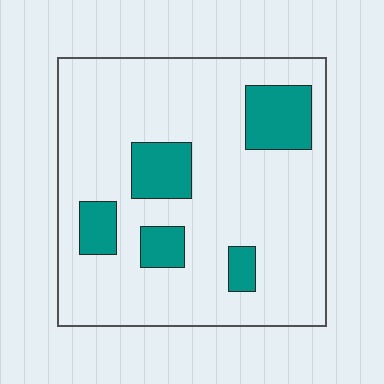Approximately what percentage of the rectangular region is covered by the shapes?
Approximately 20%.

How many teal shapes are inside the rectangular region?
5.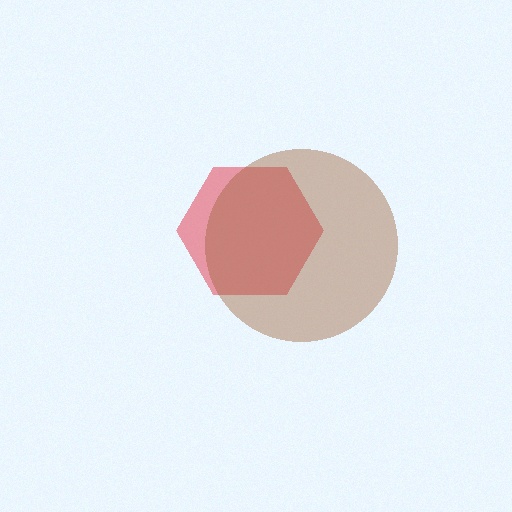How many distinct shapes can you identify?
There are 2 distinct shapes: a red hexagon, a brown circle.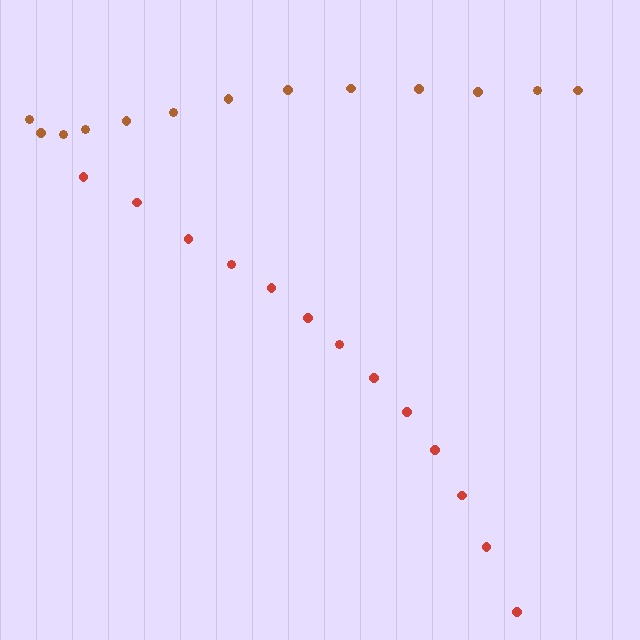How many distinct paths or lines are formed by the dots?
There are 2 distinct paths.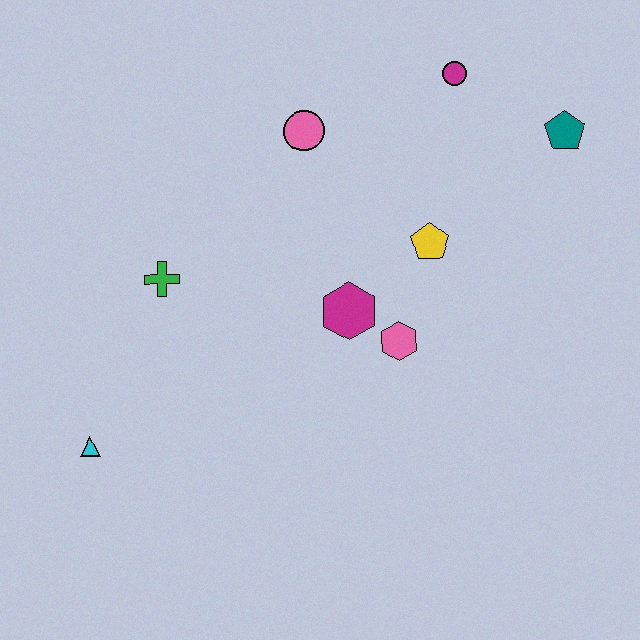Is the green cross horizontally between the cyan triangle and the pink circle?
Yes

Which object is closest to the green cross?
The cyan triangle is closest to the green cross.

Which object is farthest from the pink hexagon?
The cyan triangle is farthest from the pink hexagon.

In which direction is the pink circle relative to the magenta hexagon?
The pink circle is above the magenta hexagon.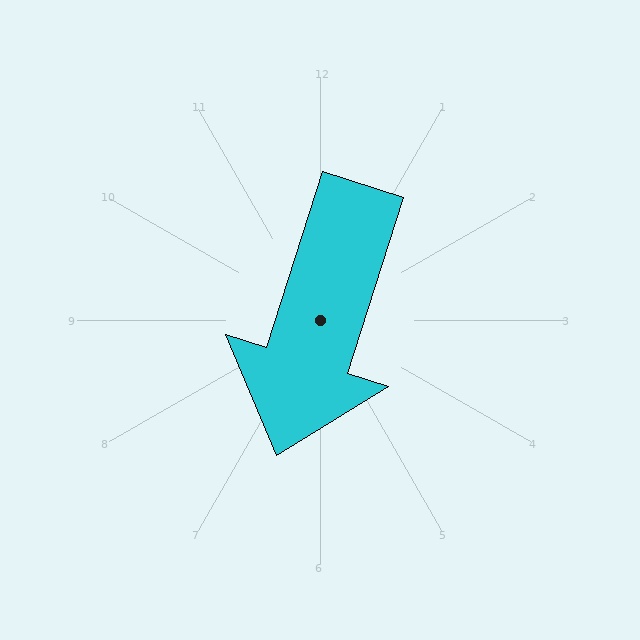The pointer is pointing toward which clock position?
Roughly 7 o'clock.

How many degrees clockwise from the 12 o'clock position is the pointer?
Approximately 198 degrees.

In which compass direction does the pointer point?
South.